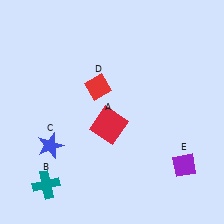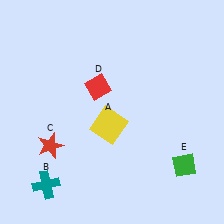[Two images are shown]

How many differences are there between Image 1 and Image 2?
There are 3 differences between the two images.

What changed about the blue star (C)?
In Image 1, C is blue. In Image 2, it changed to red.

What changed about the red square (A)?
In Image 1, A is red. In Image 2, it changed to yellow.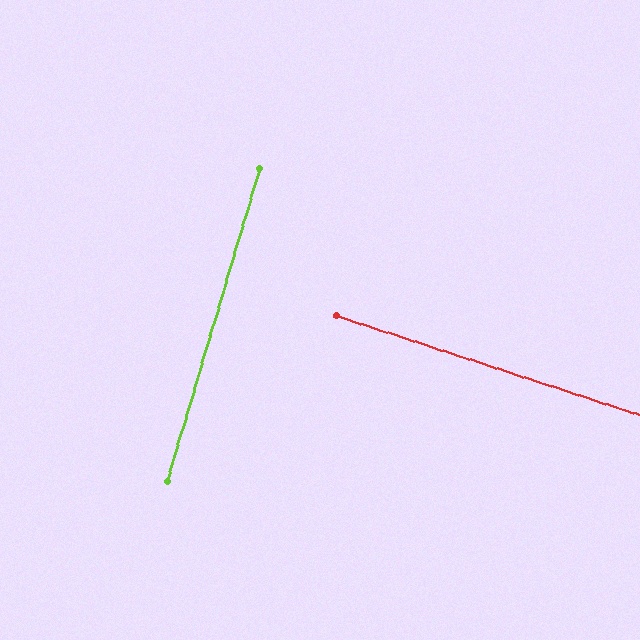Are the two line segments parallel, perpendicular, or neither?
Perpendicular — they meet at approximately 89°.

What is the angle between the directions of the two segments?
Approximately 89 degrees.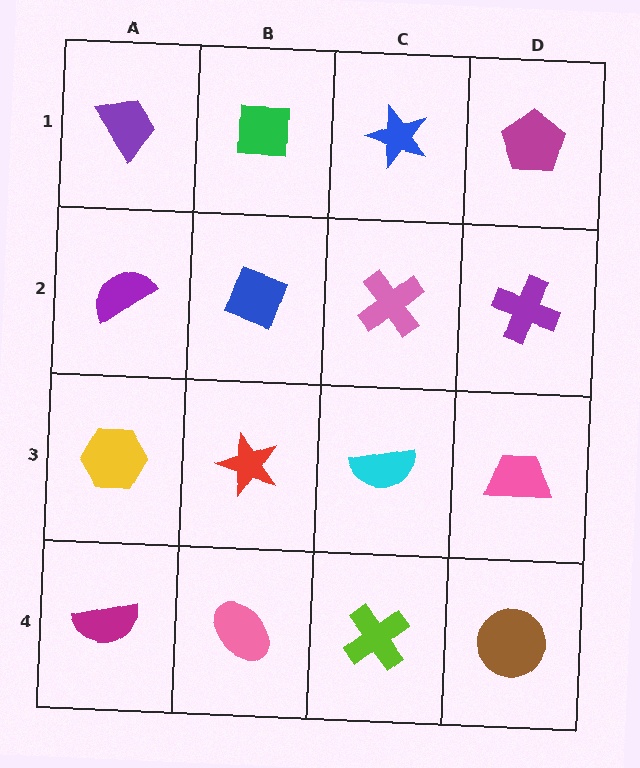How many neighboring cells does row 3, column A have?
3.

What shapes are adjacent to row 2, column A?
A purple trapezoid (row 1, column A), a yellow hexagon (row 3, column A), a blue diamond (row 2, column B).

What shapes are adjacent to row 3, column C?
A pink cross (row 2, column C), a lime cross (row 4, column C), a red star (row 3, column B), a pink trapezoid (row 3, column D).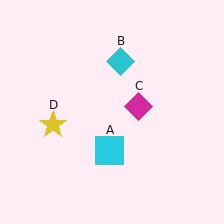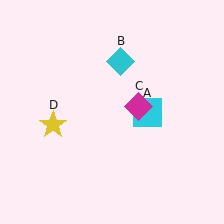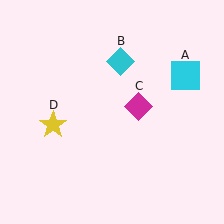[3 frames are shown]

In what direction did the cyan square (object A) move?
The cyan square (object A) moved up and to the right.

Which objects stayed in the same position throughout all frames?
Cyan diamond (object B) and magenta diamond (object C) and yellow star (object D) remained stationary.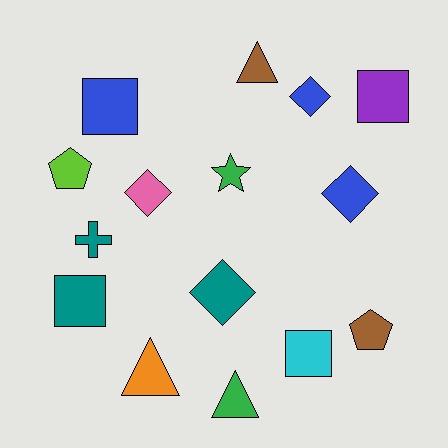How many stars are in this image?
There is 1 star.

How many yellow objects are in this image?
There are no yellow objects.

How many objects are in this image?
There are 15 objects.